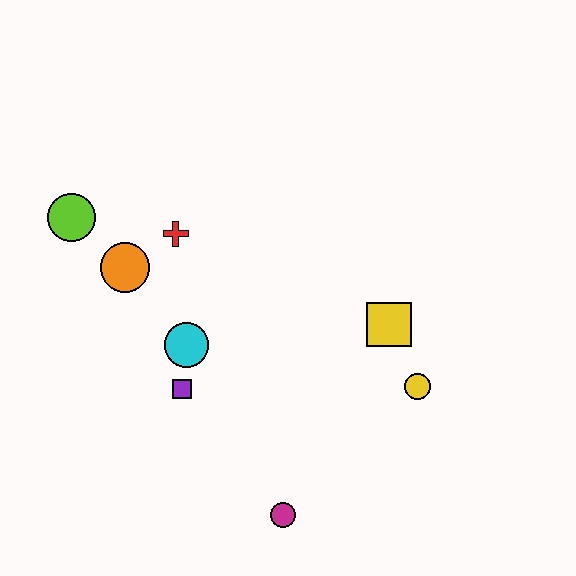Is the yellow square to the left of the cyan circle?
No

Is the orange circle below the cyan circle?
No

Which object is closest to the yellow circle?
The yellow square is closest to the yellow circle.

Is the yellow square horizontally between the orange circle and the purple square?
No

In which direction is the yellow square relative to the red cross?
The yellow square is to the right of the red cross.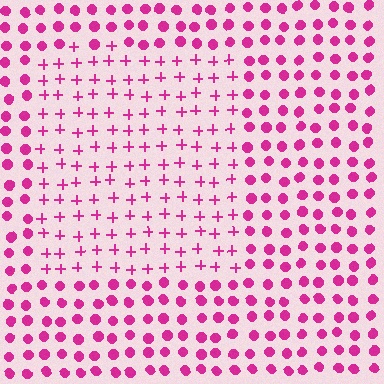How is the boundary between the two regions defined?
The boundary is defined by a change in element shape: plus signs inside vs. circles outside. All elements share the same color and spacing.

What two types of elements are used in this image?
The image uses plus signs inside the rectangle region and circles outside it.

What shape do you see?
I see a rectangle.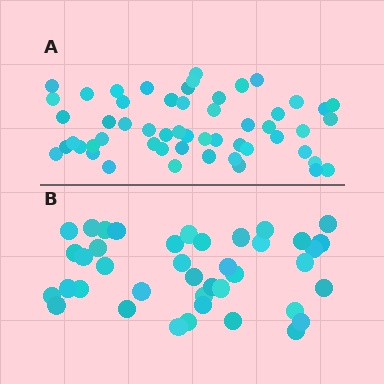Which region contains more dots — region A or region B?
Region A (the top region) has more dots.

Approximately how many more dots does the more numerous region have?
Region A has approximately 15 more dots than region B.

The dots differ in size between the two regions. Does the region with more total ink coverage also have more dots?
No. Region B has more total ink coverage because its dots are larger, but region A actually contains more individual dots. Total area can be misleading — the number of items is what matters here.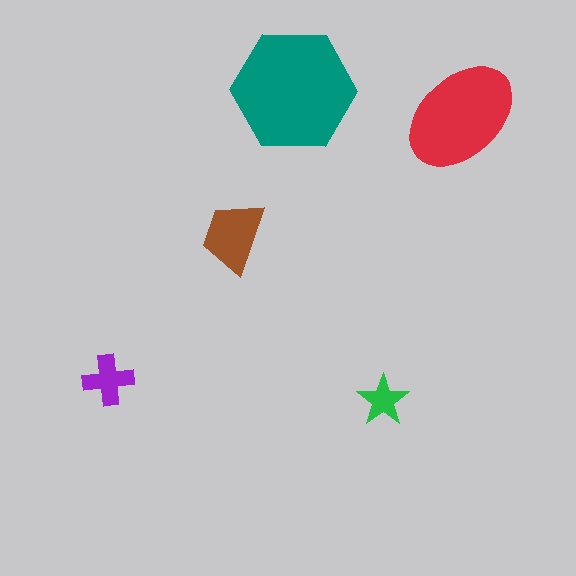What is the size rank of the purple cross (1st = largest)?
4th.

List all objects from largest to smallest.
The teal hexagon, the red ellipse, the brown trapezoid, the purple cross, the green star.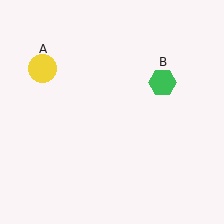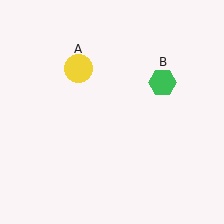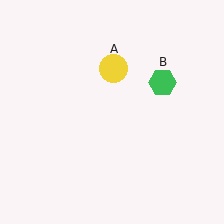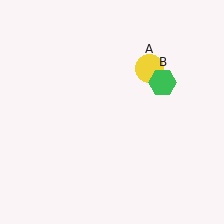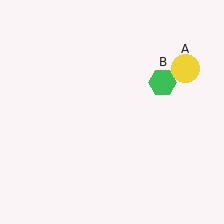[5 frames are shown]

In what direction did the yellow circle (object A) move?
The yellow circle (object A) moved right.